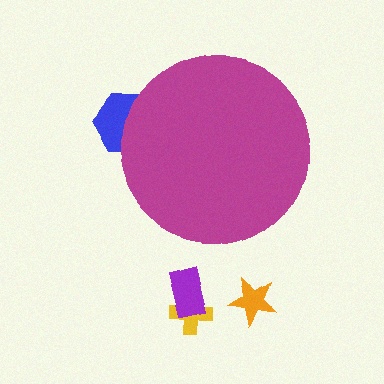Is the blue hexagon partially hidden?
Yes, the blue hexagon is partially hidden behind the magenta circle.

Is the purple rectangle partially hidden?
No, the purple rectangle is fully visible.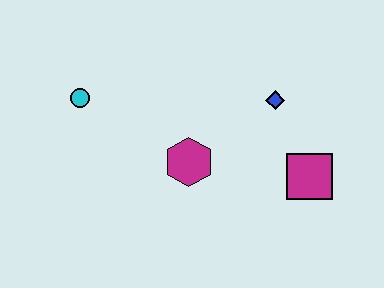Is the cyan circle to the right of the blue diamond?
No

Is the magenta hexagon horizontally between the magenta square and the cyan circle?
Yes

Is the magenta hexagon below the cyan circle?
Yes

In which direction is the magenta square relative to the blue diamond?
The magenta square is below the blue diamond.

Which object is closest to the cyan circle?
The magenta hexagon is closest to the cyan circle.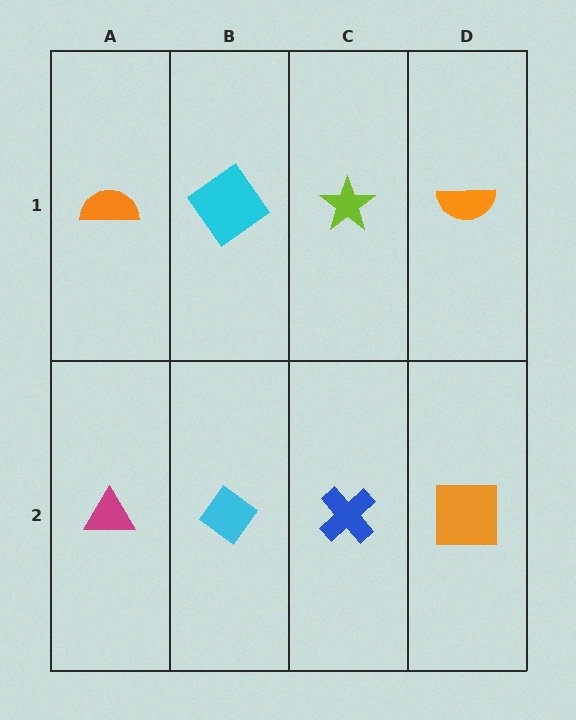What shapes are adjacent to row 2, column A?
An orange semicircle (row 1, column A), a cyan diamond (row 2, column B).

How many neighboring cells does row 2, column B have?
3.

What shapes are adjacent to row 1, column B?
A cyan diamond (row 2, column B), an orange semicircle (row 1, column A), a lime star (row 1, column C).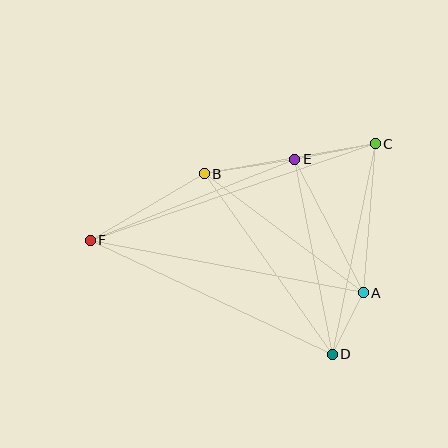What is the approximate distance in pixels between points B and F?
The distance between B and F is approximately 132 pixels.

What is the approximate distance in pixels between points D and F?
The distance between D and F is approximately 268 pixels.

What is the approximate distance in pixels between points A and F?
The distance between A and F is approximately 278 pixels.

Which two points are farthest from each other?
Points C and F are farthest from each other.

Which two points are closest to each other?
Points A and D are closest to each other.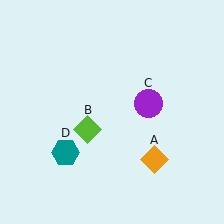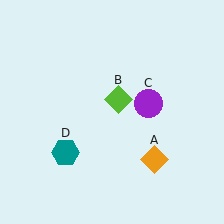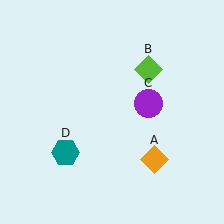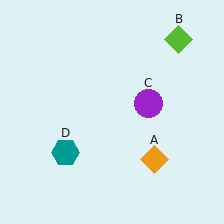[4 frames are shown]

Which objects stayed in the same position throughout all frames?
Orange diamond (object A) and purple circle (object C) and teal hexagon (object D) remained stationary.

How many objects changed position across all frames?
1 object changed position: lime diamond (object B).